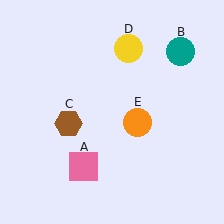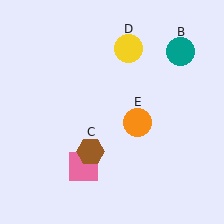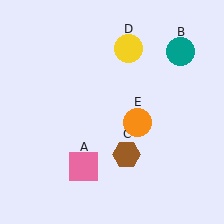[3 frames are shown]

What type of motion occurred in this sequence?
The brown hexagon (object C) rotated counterclockwise around the center of the scene.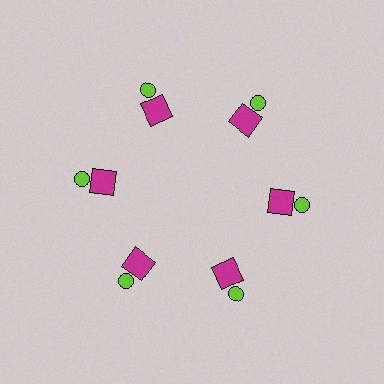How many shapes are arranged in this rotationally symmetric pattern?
There are 12 shapes, arranged in 6 groups of 2.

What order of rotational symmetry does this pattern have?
This pattern has 6-fold rotational symmetry.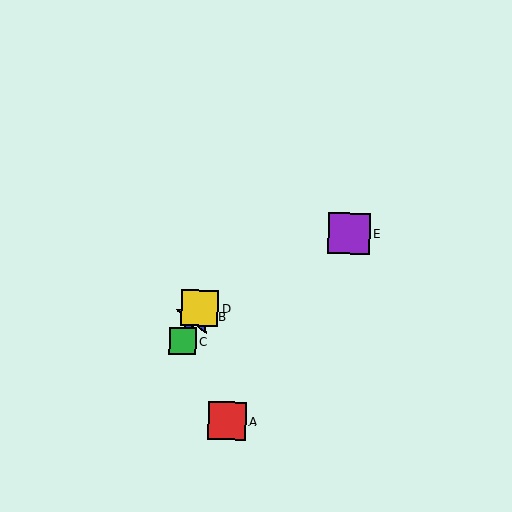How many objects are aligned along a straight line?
3 objects (B, C, D) are aligned along a straight line.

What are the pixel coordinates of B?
Object B is at (195, 316).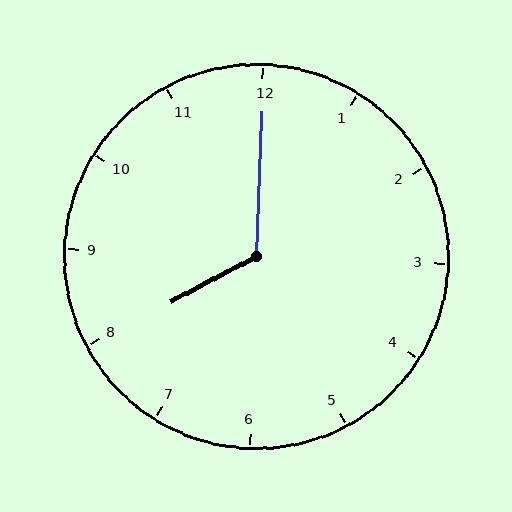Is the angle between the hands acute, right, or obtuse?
It is obtuse.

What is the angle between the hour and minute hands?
Approximately 120 degrees.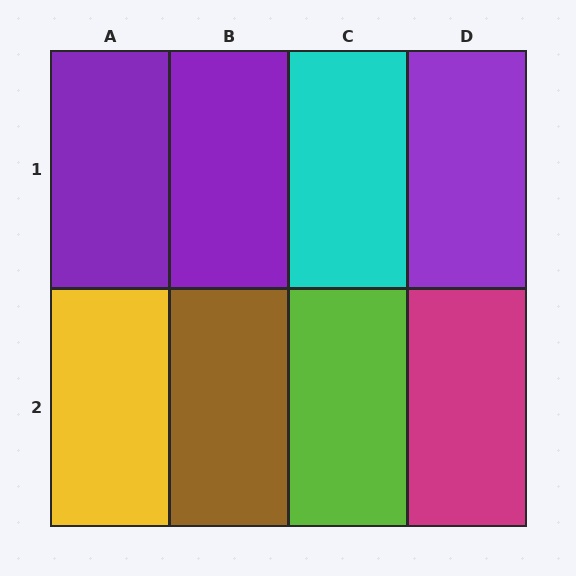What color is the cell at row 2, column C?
Lime.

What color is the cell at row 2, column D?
Magenta.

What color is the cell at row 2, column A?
Yellow.